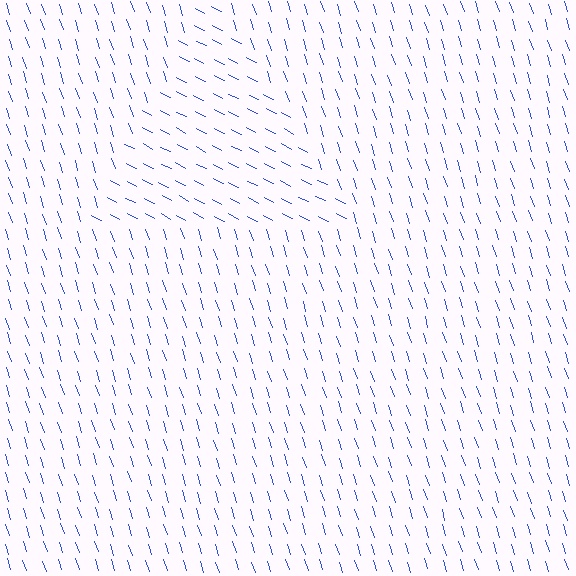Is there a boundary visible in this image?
Yes, there is a texture boundary formed by a change in line orientation.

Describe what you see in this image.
The image is filled with small blue line segments. A triangle region in the image has lines oriented differently from the surrounding lines, creating a visible texture boundary.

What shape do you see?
I see a triangle.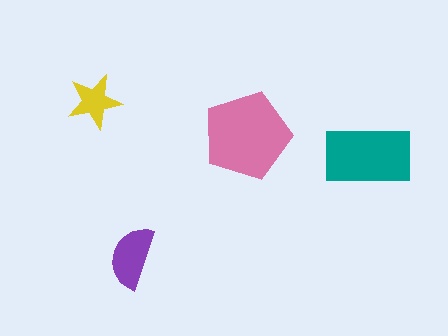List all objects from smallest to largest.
The yellow star, the purple semicircle, the teal rectangle, the pink pentagon.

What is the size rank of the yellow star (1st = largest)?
4th.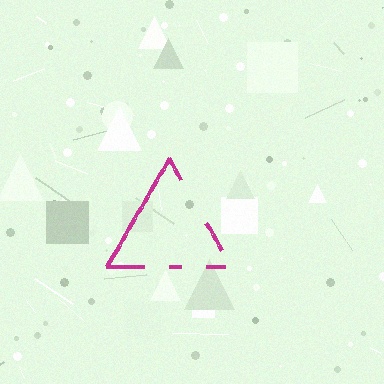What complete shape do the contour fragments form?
The contour fragments form a triangle.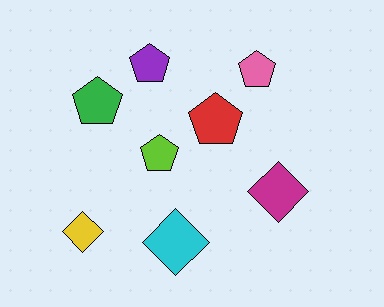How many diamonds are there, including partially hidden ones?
There are 3 diamonds.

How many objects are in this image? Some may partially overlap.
There are 8 objects.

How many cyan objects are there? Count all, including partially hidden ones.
There is 1 cyan object.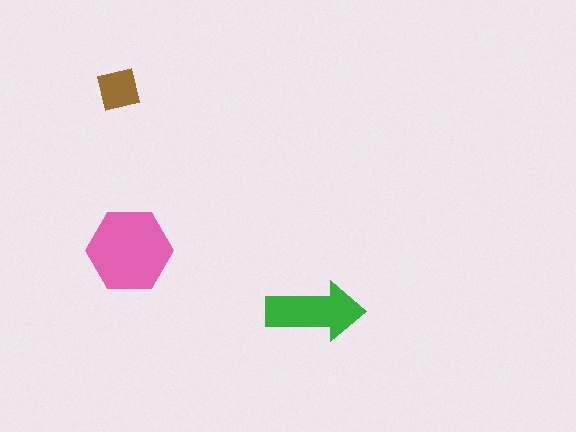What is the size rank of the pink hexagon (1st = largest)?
1st.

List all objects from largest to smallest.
The pink hexagon, the green arrow, the brown square.